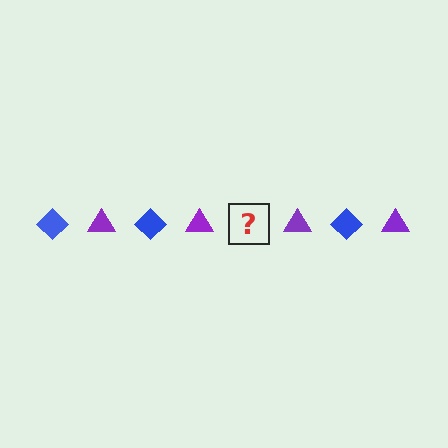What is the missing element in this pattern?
The missing element is a blue diamond.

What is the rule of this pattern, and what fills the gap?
The rule is that the pattern alternates between blue diamond and purple triangle. The gap should be filled with a blue diamond.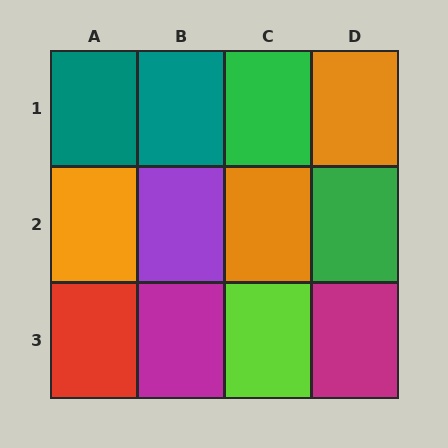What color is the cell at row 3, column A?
Red.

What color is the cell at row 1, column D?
Orange.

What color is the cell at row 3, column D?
Magenta.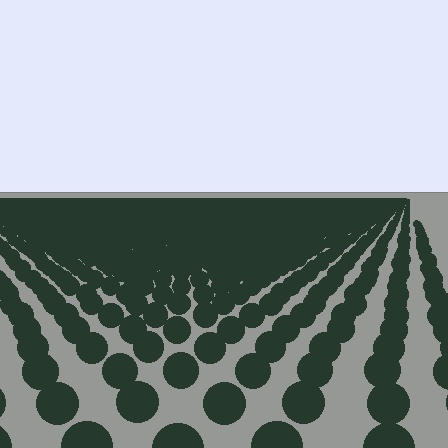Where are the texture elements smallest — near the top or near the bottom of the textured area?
Near the top.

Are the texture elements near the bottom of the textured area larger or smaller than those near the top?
Larger. Near the bottom, elements are closer to the viewer and appear at a bigger on-screen size.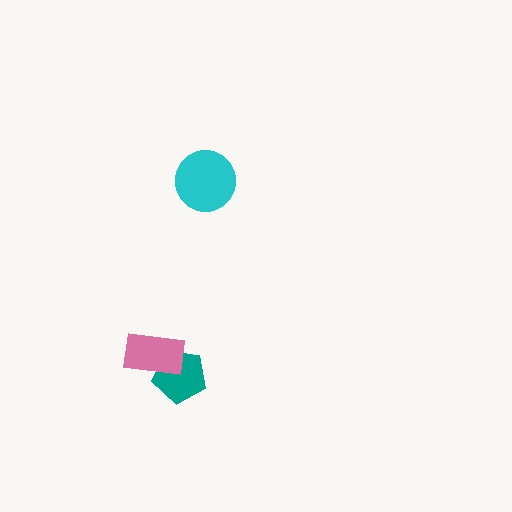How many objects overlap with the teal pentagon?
1 object overlaps with the teal pentagon.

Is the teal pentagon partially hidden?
Yes, it is partially covered by another shape.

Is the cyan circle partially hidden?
No, no other shape covers it.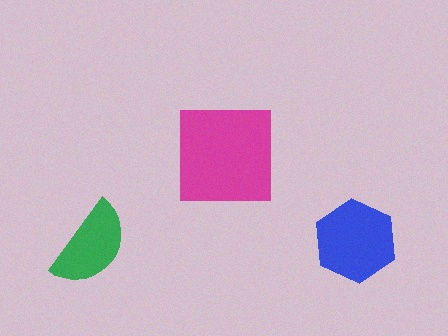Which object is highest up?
The magenta square is topmost.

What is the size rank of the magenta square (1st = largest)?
1st.